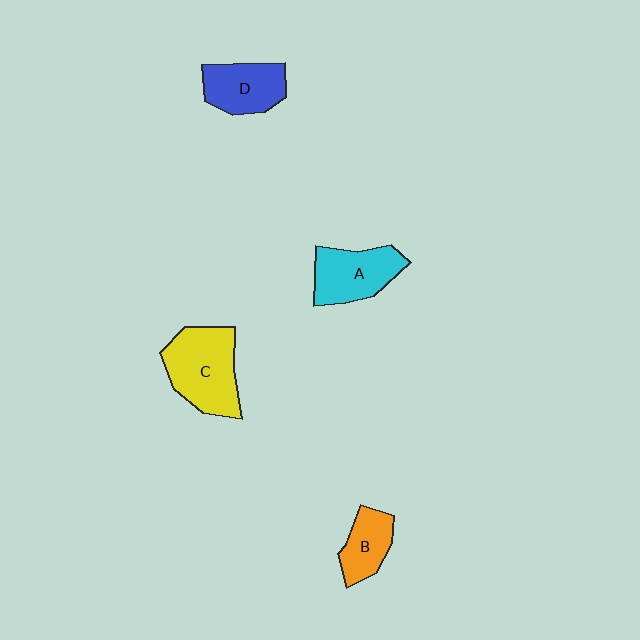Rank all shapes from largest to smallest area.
From largest to smallest: C (yellow), A (cyan), D (blue), B (orange).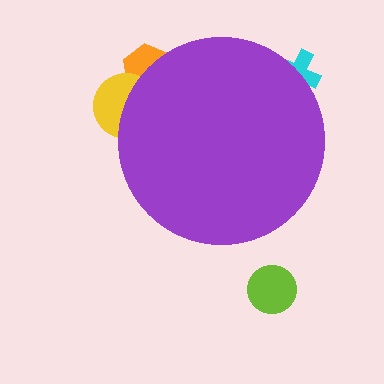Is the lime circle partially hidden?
No, the lime circle is fully visible.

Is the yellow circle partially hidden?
Yes, the yellow circle is partially hidden behind the purple circle.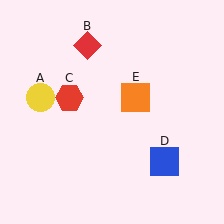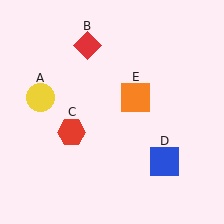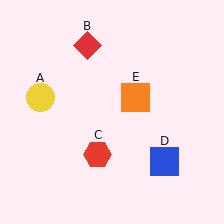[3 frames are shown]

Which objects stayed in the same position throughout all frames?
Yellow circle (object A) and red diamond (object B) and blue square (object D) and orange square (object E) remained stationary.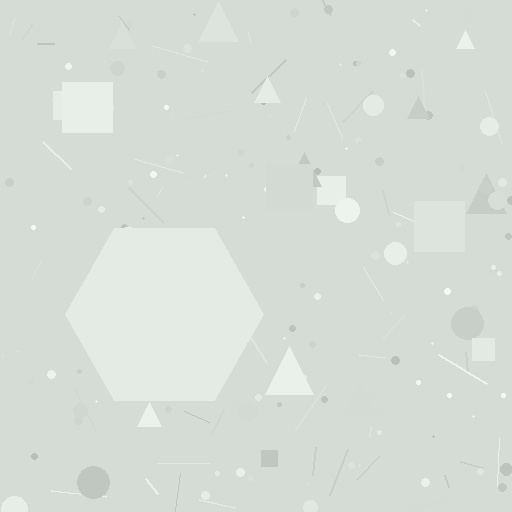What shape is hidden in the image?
A hexagon is hidden in the image.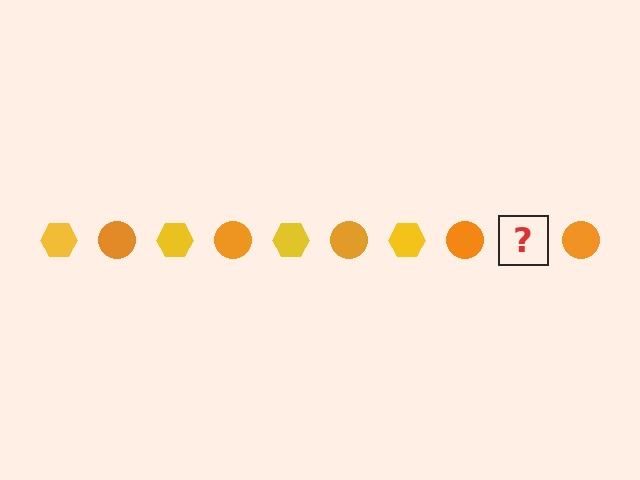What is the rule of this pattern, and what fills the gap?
The rule is that the pattern alternates between yellow hexagon and orange circle. The gap should be filled with a yellow hexagon.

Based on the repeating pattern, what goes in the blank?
The blank should be a yellow hexagon.